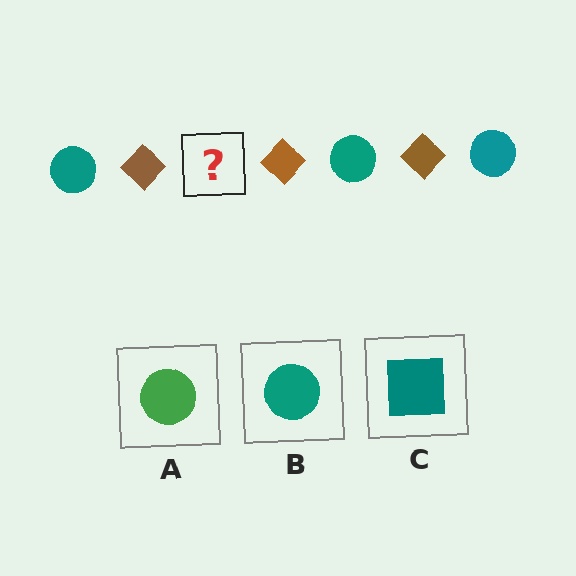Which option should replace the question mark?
Option B.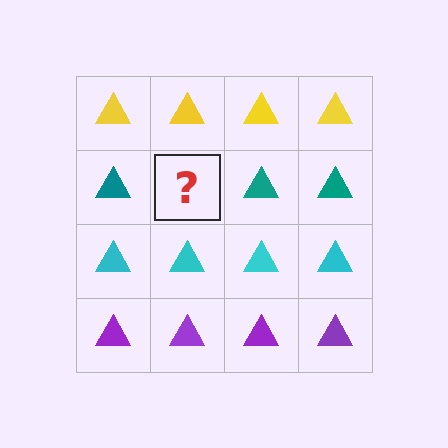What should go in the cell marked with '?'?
The missing cell should contain a teal triangle.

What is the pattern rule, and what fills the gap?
The rule is that each row has a consistent color. The gap should be filled with a teal triangle.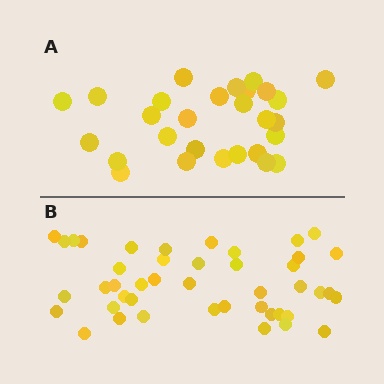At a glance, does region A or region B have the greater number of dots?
Region B (the bottom region) has more dots.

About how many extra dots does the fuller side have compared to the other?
Region B has approximately 15 more dots than region A.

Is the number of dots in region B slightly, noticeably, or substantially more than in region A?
Region B has substantially more. The ratio is roughly 1.6 to 1.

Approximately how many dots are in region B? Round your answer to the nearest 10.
About 40 dots. (The exact count is 44, which rounds to 40.)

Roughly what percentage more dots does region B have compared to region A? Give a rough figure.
About 55% more.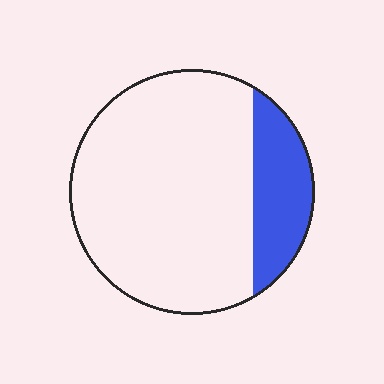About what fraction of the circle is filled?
About one fifth (1/5).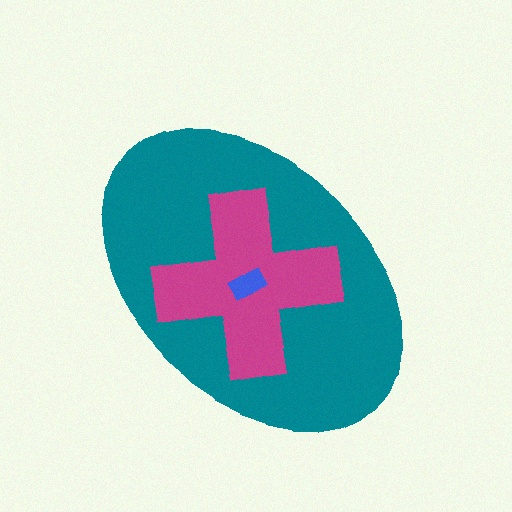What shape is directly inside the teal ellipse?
The magenta cross.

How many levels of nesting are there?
3.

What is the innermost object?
The blue rectangle.